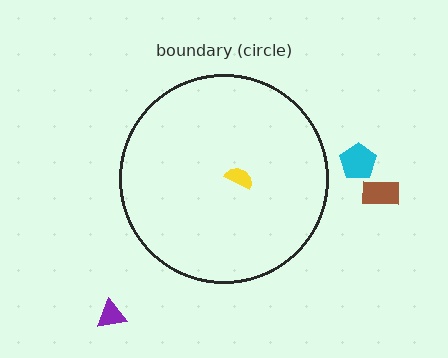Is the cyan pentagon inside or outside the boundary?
Outside.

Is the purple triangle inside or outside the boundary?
Outside.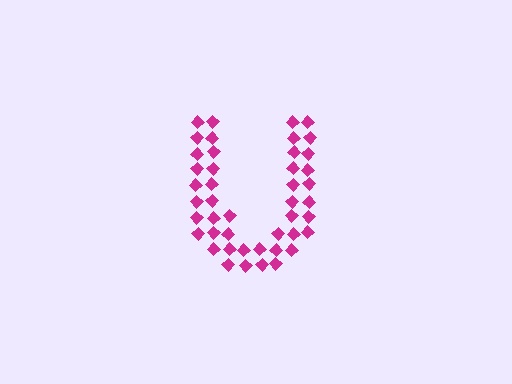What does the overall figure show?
The overall figure shows the letter U.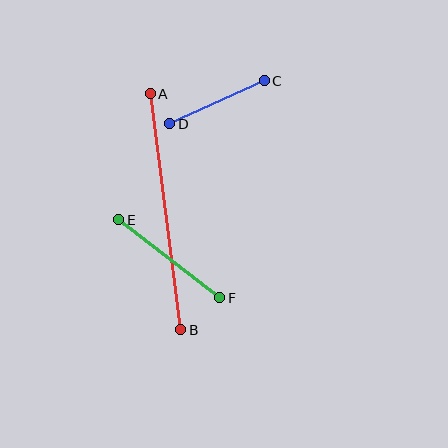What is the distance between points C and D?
The distance is approximately 104 pixels.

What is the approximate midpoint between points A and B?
The midpoint is at approximately (165, 212) pixels.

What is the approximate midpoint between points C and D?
The midpoint is at approximately (217, 102) pixels.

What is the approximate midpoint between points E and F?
The midpoint is at approximately (169, 259) pixels.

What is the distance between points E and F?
The distance is approximately 128 pixels.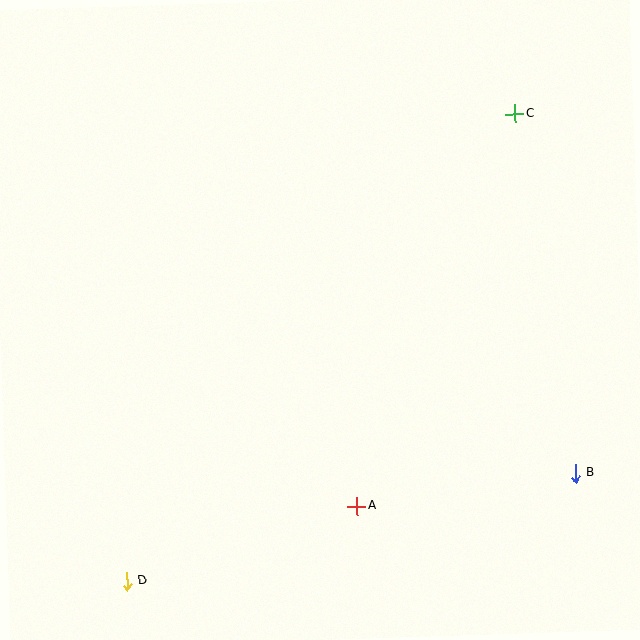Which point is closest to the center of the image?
Point A at (357, 506) is closest to the center.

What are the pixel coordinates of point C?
Point C is at (515, 114).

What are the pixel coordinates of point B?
Point B is at (575, 473).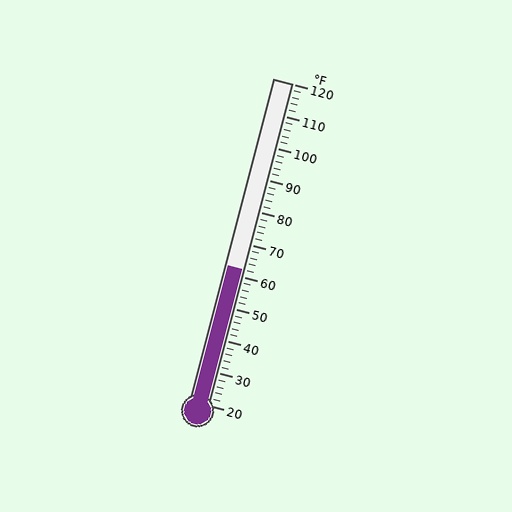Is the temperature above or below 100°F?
The temperature is below 100°F.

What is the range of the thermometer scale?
The thermometer scale ranges from 20°F to 120°F.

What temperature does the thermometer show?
The thermometer shows approximately 62°F.